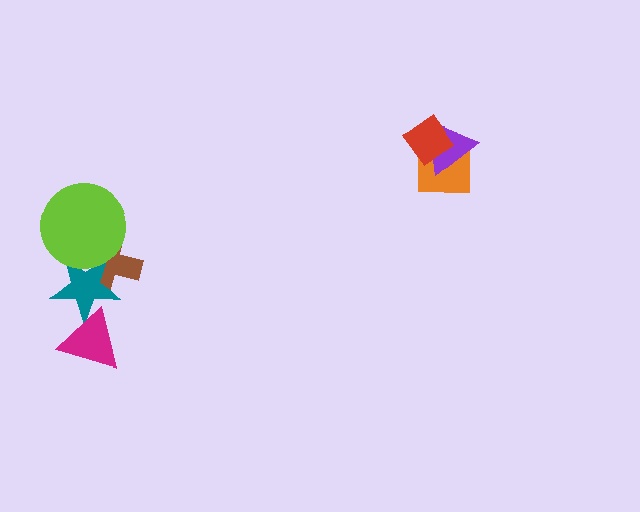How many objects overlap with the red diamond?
2 objects overlap with the red diamond.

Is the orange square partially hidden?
Yes, it is partially covered by another shape.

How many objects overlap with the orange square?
2 objects overlap with the orange square.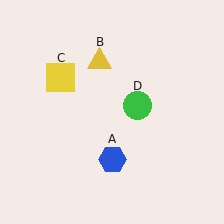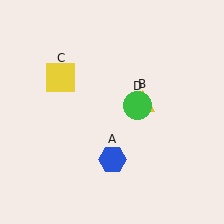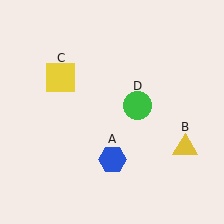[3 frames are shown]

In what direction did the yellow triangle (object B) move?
The yellow triangle (object B) moved down and to the right.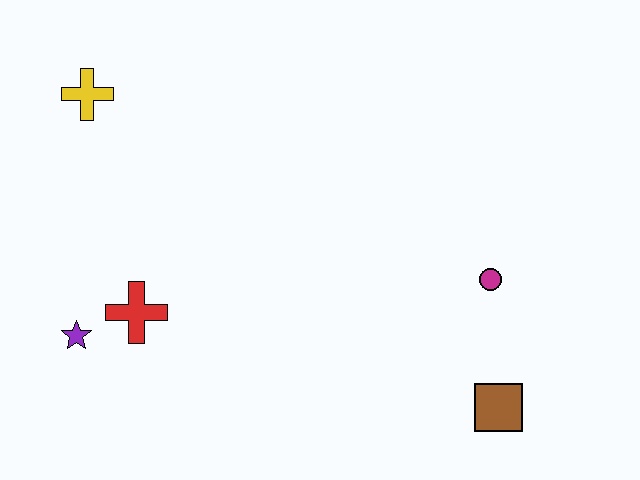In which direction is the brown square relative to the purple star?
The brown square is to the right of the purple star.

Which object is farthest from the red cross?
The brown square is farthest from the red cross.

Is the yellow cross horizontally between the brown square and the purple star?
Yes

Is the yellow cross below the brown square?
No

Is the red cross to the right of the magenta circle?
No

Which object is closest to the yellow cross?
The red cross is closest to the yellow cross.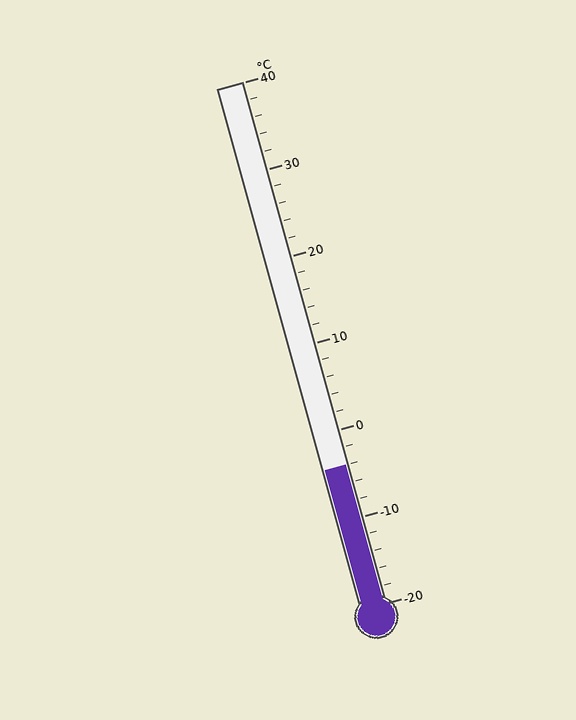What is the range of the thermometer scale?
The thermometer scale ranges from -20°C to 40°C.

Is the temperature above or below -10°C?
The temperature is above -10°C.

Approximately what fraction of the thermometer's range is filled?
The thermometer is filled to approximately 25% of its range.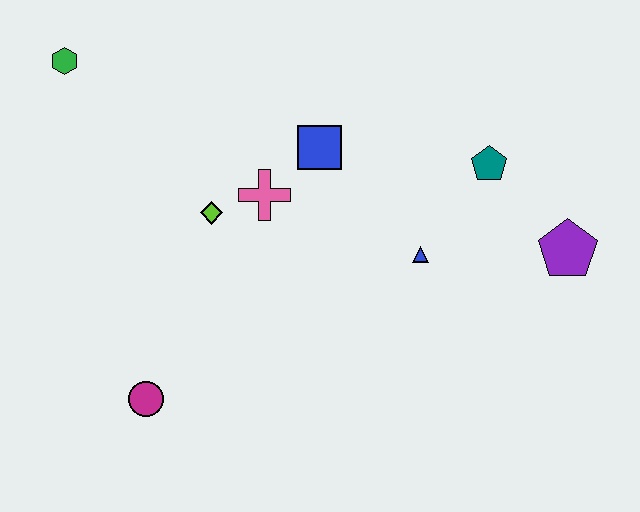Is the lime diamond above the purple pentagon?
Yes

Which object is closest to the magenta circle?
The lime diamond is closest to the magenta circle.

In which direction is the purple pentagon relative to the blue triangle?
The purple pentagon is to the right of the blue triangle.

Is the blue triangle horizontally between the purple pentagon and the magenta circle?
Yes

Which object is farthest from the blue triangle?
The green hexagon is farthest from the blue triangle.